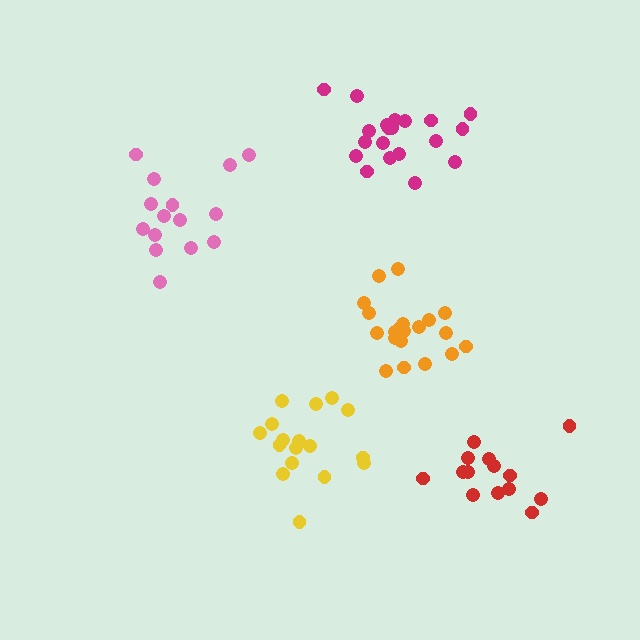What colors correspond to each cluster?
The clusters are colored: pink, orange, yellow, magenta, red.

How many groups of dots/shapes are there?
There are 5 groups.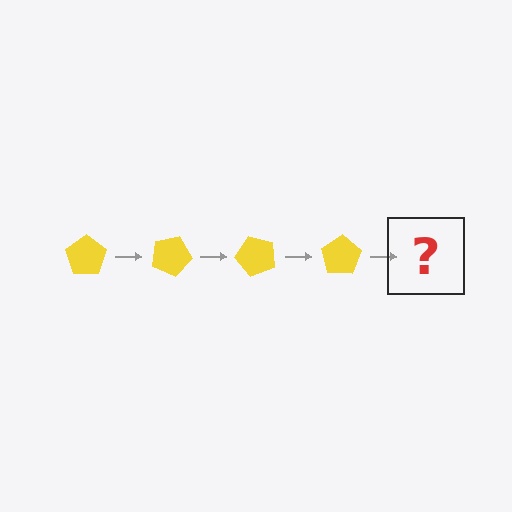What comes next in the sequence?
The next element should be a yellow pentagon rotated 100 degrees.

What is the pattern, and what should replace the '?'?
The pattern is that the pentagon rotates 25 degrees each step. The '?' should be a yellow pentagon rotated 100 degrees.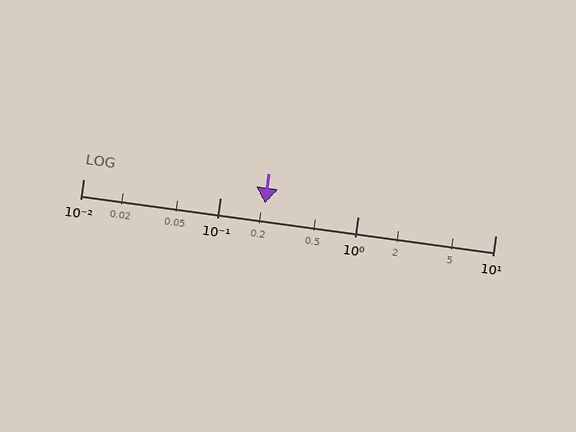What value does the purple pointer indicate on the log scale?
The pointer indicates approximately 0.21.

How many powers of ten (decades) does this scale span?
The scale spans 3 decades, from 0.01 to 10.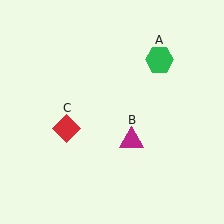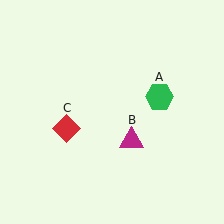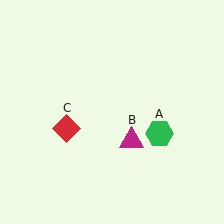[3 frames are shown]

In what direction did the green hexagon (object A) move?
The green hexagon (object A) moved down.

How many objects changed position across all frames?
1 object changed position: green hexagon (object A).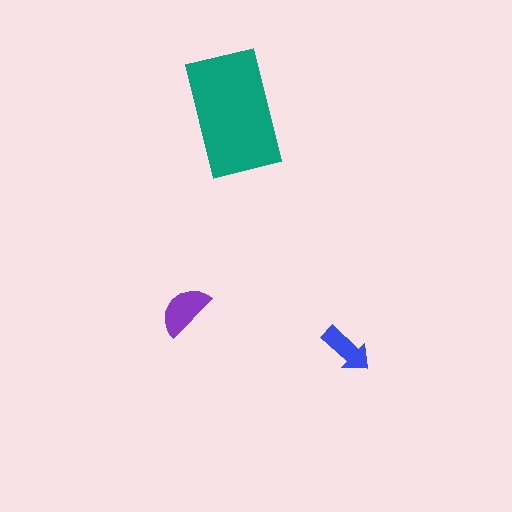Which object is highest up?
The teal rectangle is topmost.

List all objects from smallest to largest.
The blue arrow, the purple semicircle, the teal rectangle.